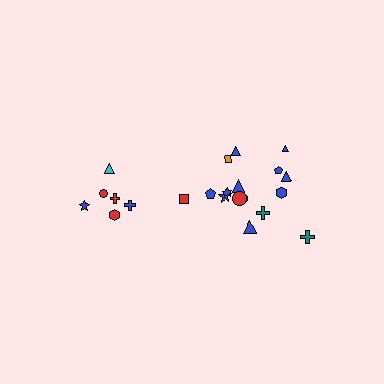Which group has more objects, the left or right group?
The right group.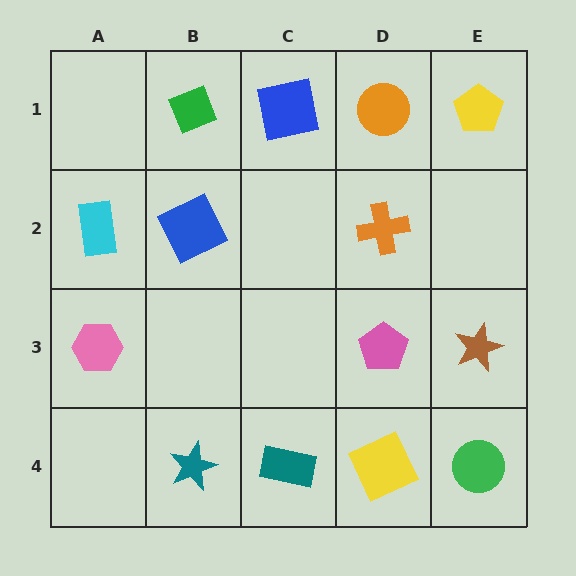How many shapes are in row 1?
4 shapes.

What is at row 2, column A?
A cyan rectangle.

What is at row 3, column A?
A pink hexagon.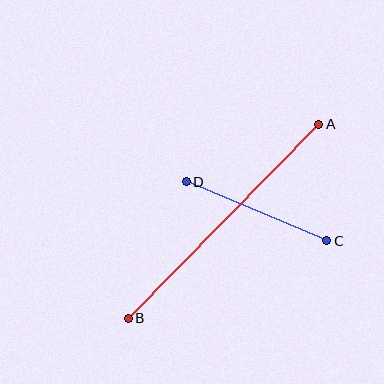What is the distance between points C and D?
The distance is approximately 152 pixels.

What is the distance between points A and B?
The distance is approximately 272 pixels.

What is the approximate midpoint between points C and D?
The midpoint is at approximately (256, 211) pixels.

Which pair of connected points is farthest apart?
Points A and B are farthest apart.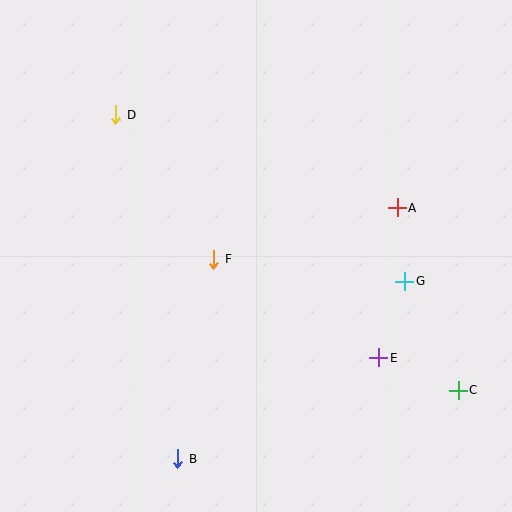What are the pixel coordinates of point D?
Point D is at (116, 115).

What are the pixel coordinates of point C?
Point C is at (458, 390).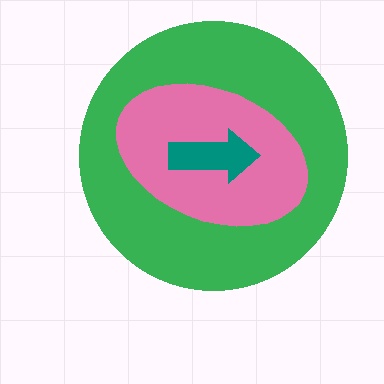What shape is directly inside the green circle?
The pink ellipse.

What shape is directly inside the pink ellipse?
The teal arrow.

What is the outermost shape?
The green circle.